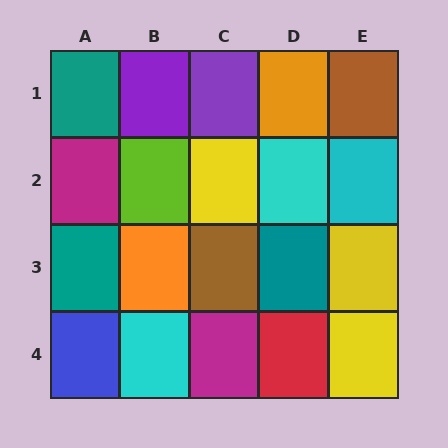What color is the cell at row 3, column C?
Brown.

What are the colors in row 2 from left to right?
Magenta, lime, yellow, cyan, cyan.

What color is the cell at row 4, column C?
Magenta.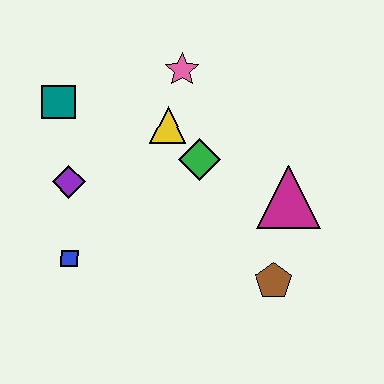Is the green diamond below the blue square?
No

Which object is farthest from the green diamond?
The blue square is farthest from the green diamond.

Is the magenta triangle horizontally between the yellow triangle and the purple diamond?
No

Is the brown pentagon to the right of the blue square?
Yes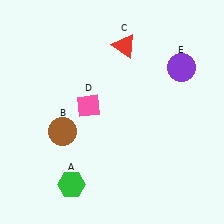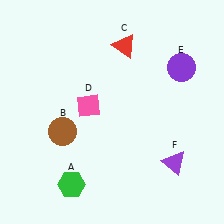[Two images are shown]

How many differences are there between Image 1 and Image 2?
There is 1 difference between the two images.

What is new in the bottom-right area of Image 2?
A purple triangle (F) was added in the bottom-right area of Image 2.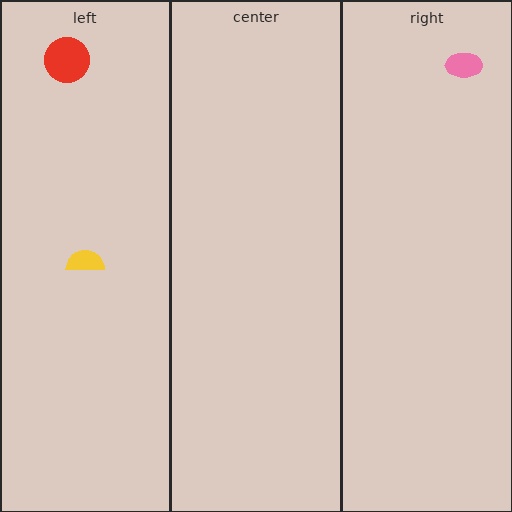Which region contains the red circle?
The left region.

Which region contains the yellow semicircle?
The left region.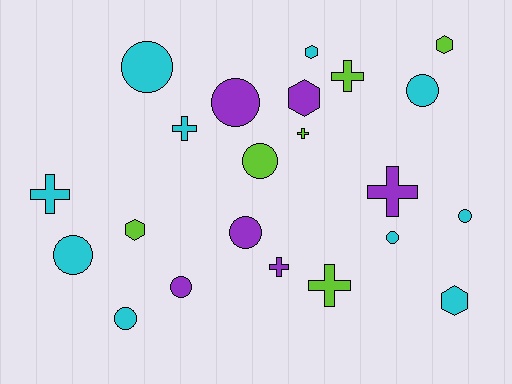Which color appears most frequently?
Cyan, with 10 objects.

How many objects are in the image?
There are 22 objects.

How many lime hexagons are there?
There are 2 lime hexagons.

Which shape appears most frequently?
Circle, with 10 objects.